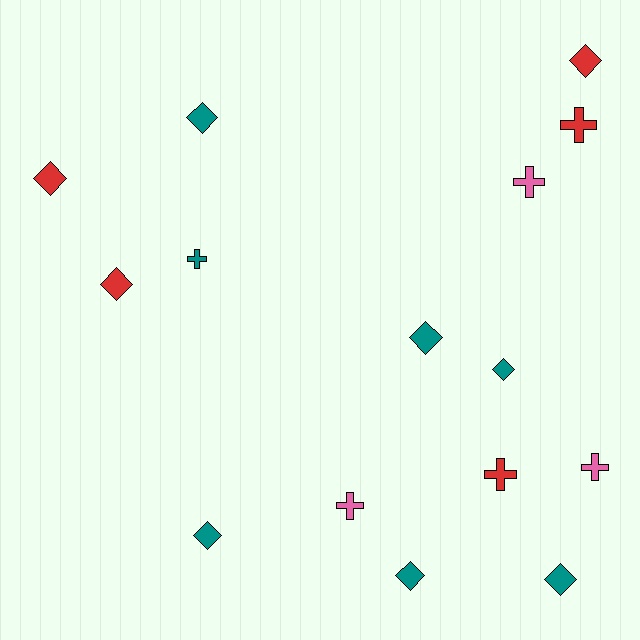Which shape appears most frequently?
Diamond, with 9 objects.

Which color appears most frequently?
Teal, with 7 objects.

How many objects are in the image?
There are 15 objects.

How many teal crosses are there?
There is 1 teal cross.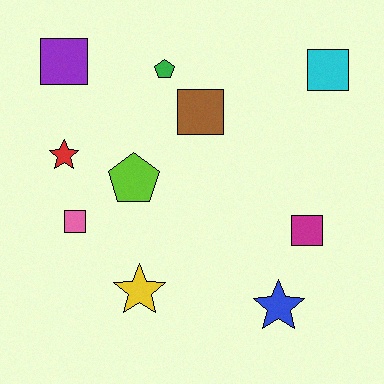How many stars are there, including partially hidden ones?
There are 3 stars.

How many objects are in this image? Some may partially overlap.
There are 10 objects.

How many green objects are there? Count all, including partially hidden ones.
There is 1 green object.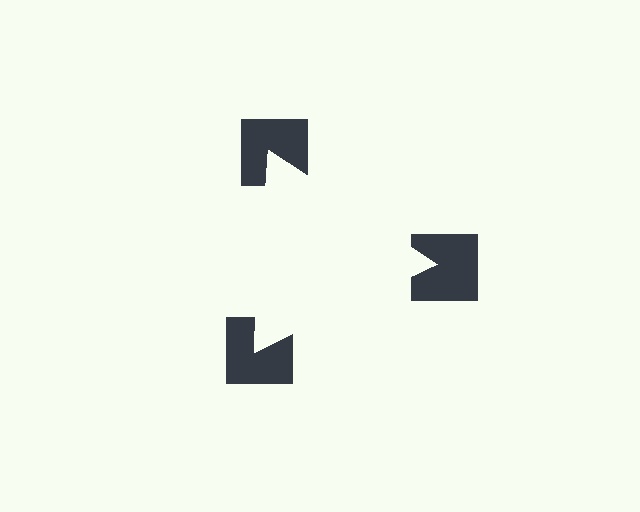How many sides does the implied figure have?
3 sides.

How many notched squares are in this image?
There are 3 — one at each vertex of the illusory triangle.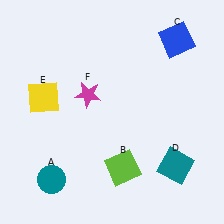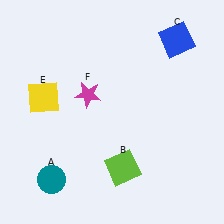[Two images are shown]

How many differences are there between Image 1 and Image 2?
There is 1 difference between the two images.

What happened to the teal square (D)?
The teal square (D) was removed in Image 2. It was in the bottom-right area of Image 1.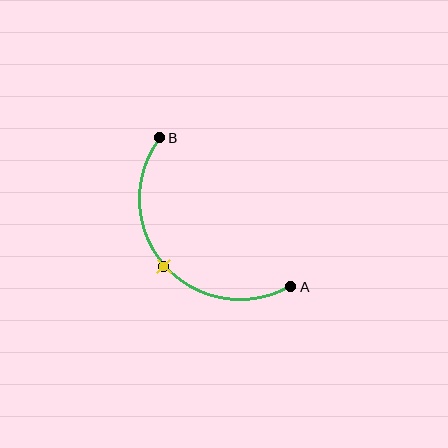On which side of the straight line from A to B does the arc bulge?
The arc bulges below and to the left of the straight line connecting A and B.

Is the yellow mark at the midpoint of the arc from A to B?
Yes. The yellow mark lies on the arc at equal arc-length from both A and B — it is the arc midpoint.